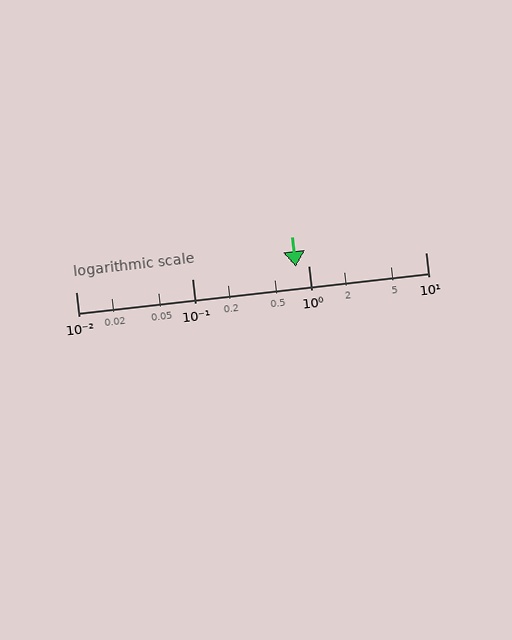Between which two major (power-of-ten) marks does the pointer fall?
The pointer is between 0.1 and 1.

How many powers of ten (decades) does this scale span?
The scale spans 3 decades, from 0.01 to 10.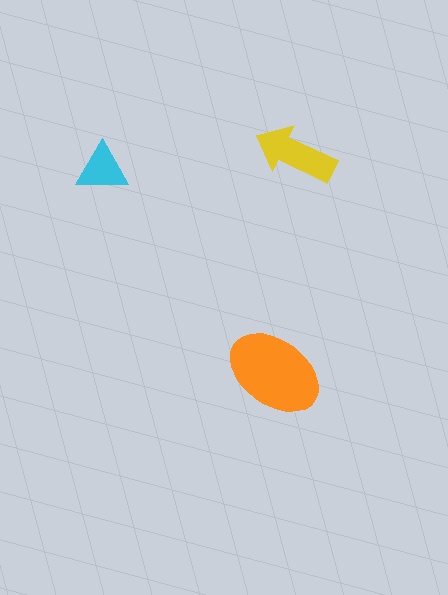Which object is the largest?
The orange ellipse.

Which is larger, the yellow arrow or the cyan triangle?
The yellow arrow.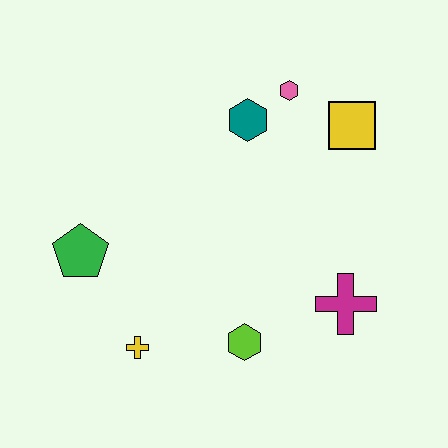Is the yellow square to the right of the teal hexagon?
Yes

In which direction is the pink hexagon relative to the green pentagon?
The pink hexagon is to the right of the green pentagon.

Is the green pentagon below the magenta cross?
No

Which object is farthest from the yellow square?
The yellow cross is farthest from the yellow square.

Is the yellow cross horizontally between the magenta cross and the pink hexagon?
No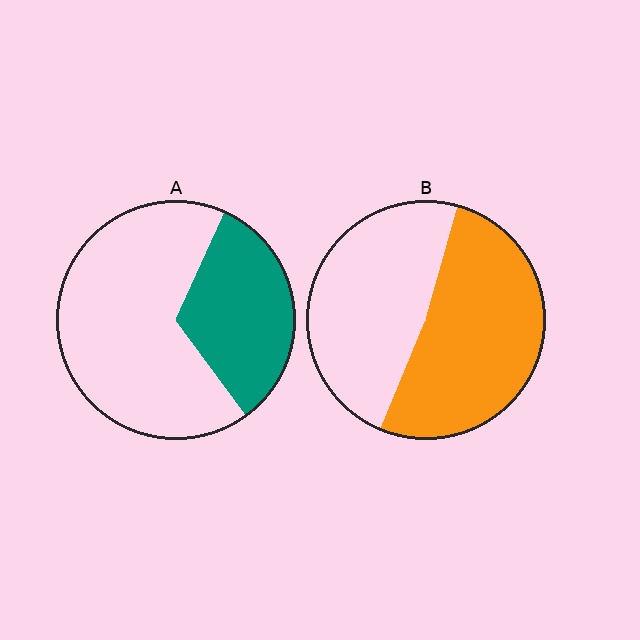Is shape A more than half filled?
No.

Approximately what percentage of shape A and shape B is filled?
A is approximately 35% and B is approximately 50%.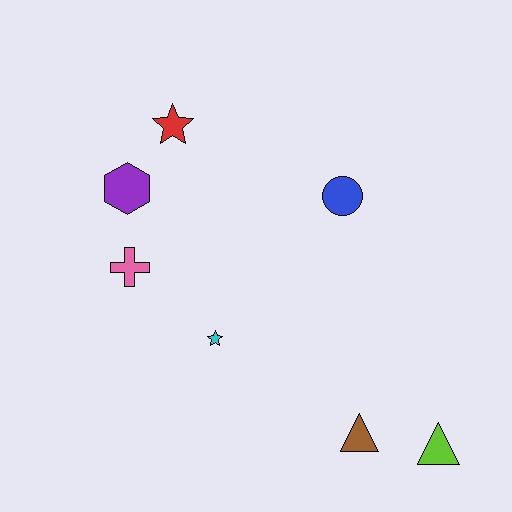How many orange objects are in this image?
There are no orange objects.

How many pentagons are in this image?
There are no pentagons.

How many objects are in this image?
There are 7 objects.